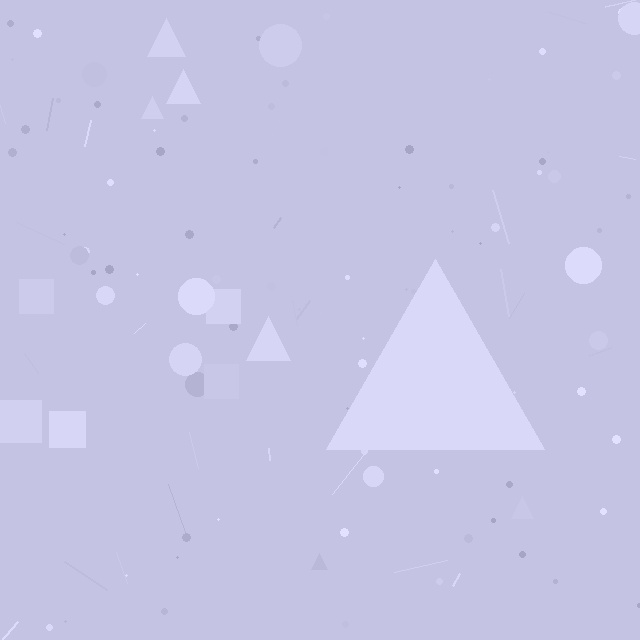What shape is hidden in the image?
A triangle is hidden in the image.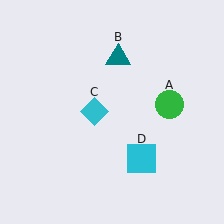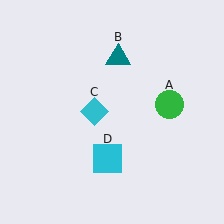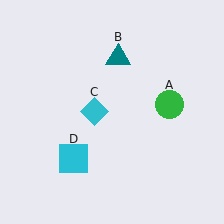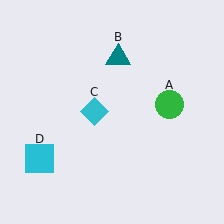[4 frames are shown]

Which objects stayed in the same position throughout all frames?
Green circle (object A) and teal triangle (object B) and cyan diamond (object C) remained stationary.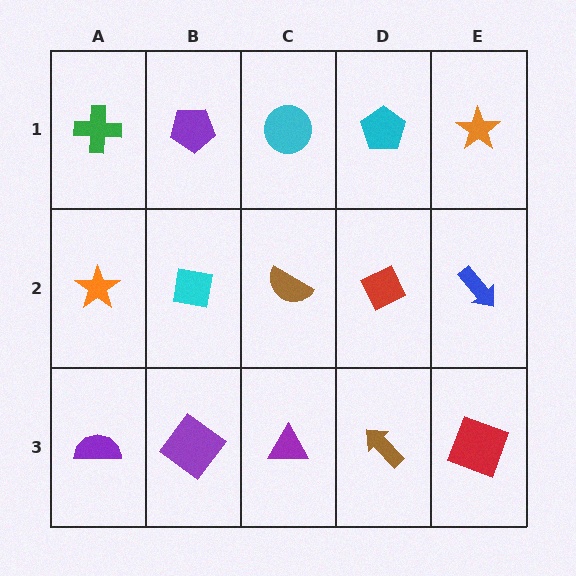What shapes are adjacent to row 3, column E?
A blue arrow (row 2, column E), a brown arrow (row 3, column D).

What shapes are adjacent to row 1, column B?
A cyan square (row 2, column B), a green cross (row 1, column A), a cyan circle (row 1, column C).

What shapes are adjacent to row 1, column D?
A red diamond (row 2, column D), a cyan circle (row 1, column C), an orange star (row 1, column E).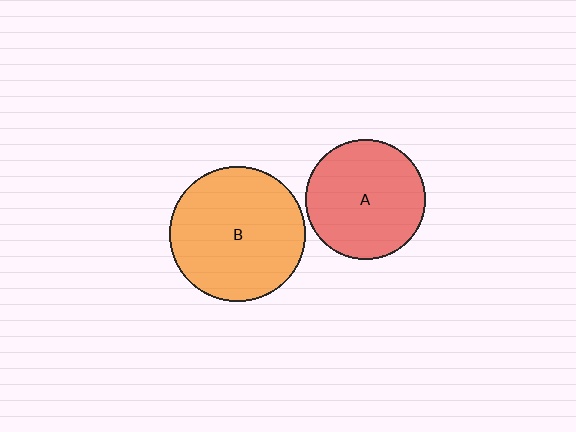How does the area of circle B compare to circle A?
Approximately 1.3 times.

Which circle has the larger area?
Circle B (orange).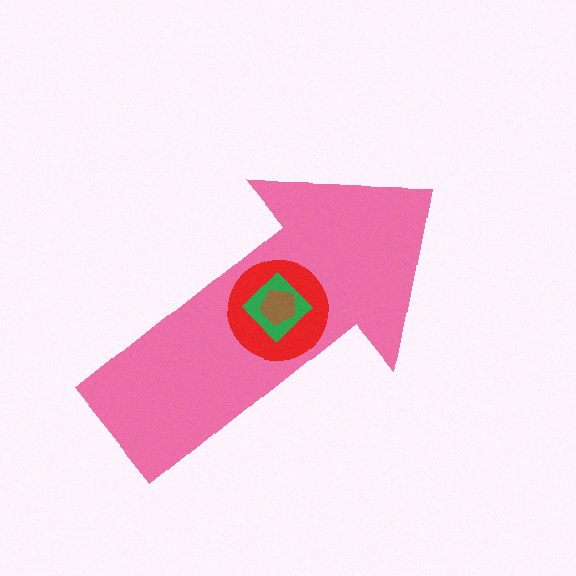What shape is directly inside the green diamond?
The brown pentagon.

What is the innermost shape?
The brown pentagon.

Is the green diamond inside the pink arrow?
Yes.